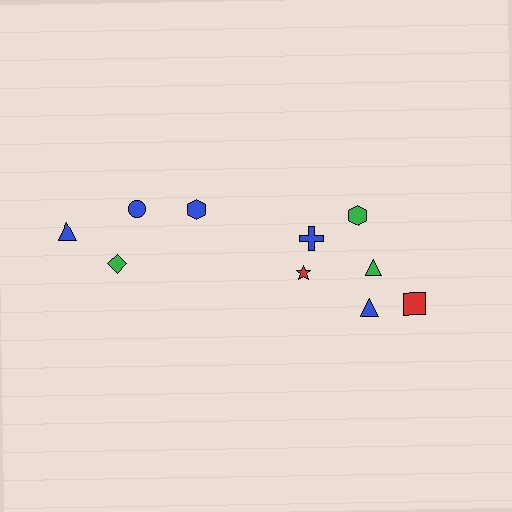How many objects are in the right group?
There are 6 objects.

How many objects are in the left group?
There are 4 objects.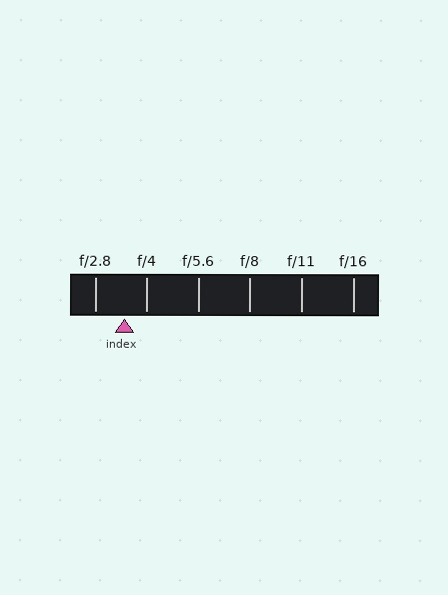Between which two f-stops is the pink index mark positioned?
The index mark is between f/2.8 and f/4.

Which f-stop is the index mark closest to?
The index mark is closest to f/4.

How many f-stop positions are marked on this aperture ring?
There are 6 f-stop positions marked.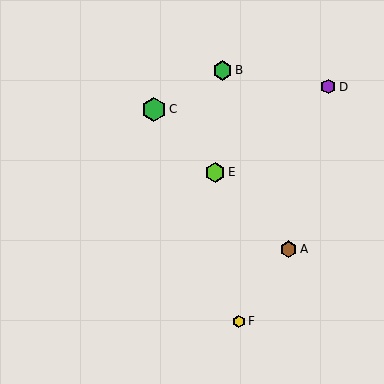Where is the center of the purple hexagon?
The center of the purple hexagon is at (328, 87).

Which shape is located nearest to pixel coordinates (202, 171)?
The lime hexagon (labeled E) at (215, 172) is nearest to that location.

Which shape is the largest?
The green hexagon (labeled C) is the largest.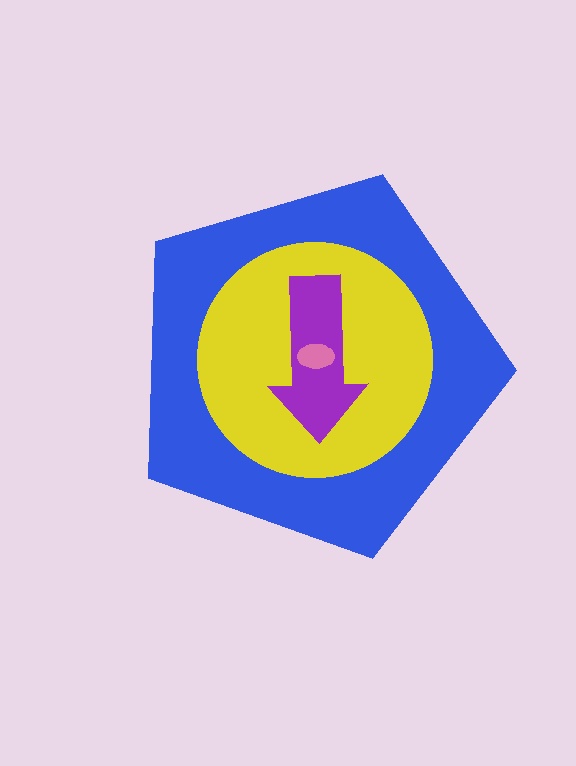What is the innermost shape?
The pink ellipse.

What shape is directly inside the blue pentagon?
The yellow circle.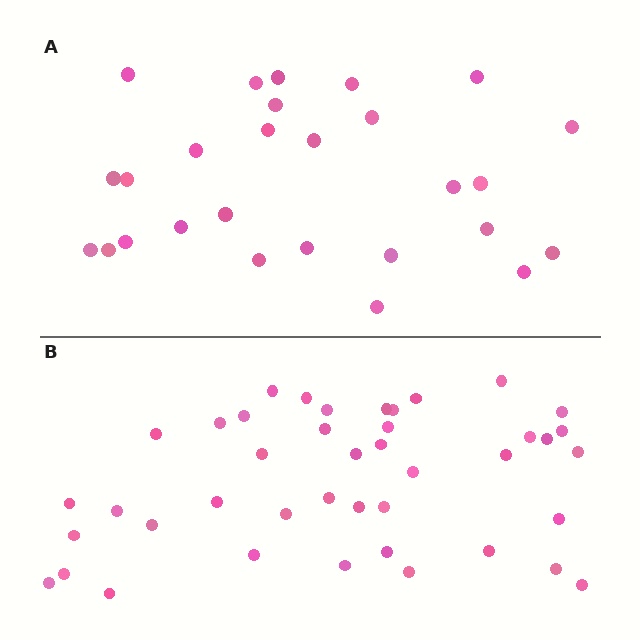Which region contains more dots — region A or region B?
Region B (the bottom region) has more dots.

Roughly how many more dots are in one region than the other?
Region B has approximately 15 more dots than region A.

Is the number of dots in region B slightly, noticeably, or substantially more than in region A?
Region B has substantially more. The ratio is roughly 1.6 to 1.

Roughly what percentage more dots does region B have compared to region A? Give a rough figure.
About 55% more.